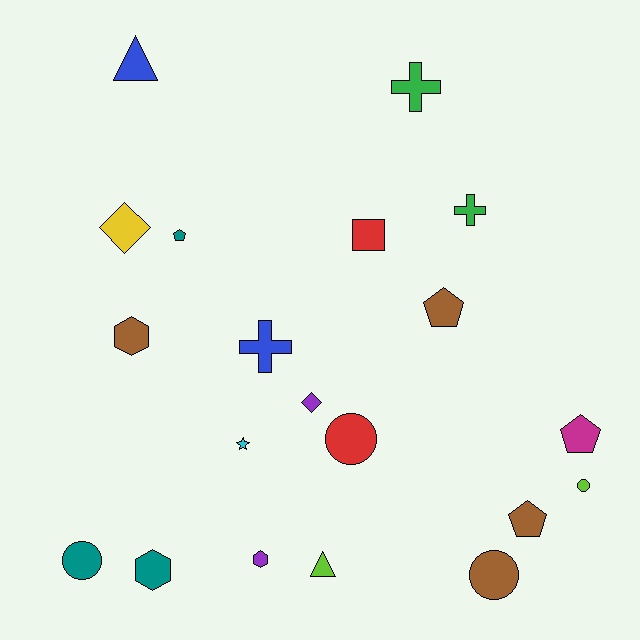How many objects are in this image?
There are 20 objects.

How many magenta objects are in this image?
There is 1 magenta object.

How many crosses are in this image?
There are 3 crosses.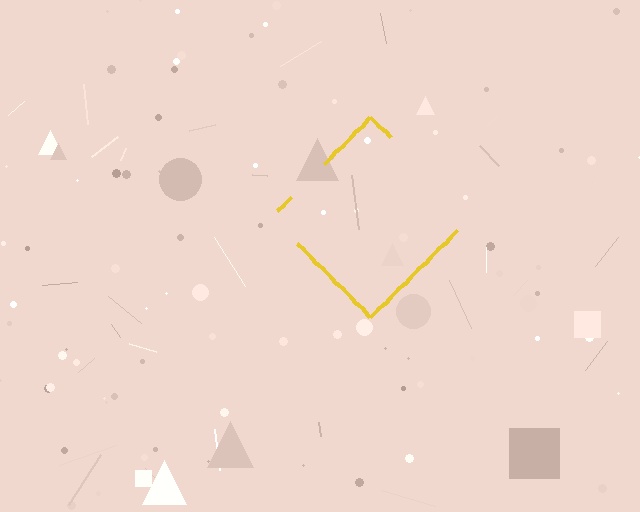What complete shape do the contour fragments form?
The contour fragments form a diamond.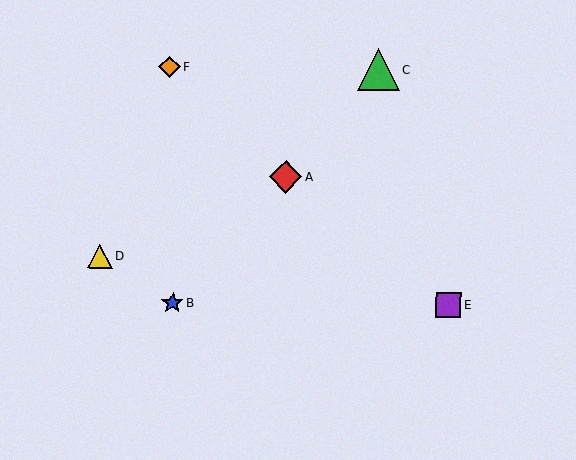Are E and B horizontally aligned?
Yes, both are at y≈305.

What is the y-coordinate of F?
Object F is at y≈67.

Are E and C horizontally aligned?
No, E is at y≈305 and C is at y≈70.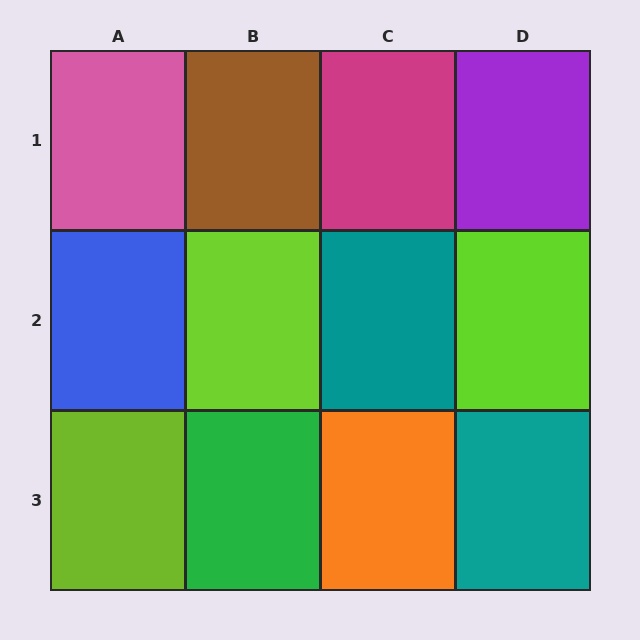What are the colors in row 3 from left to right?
Lime, green, orange, teal.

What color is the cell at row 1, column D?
Purple.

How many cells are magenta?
1 cell is magenta.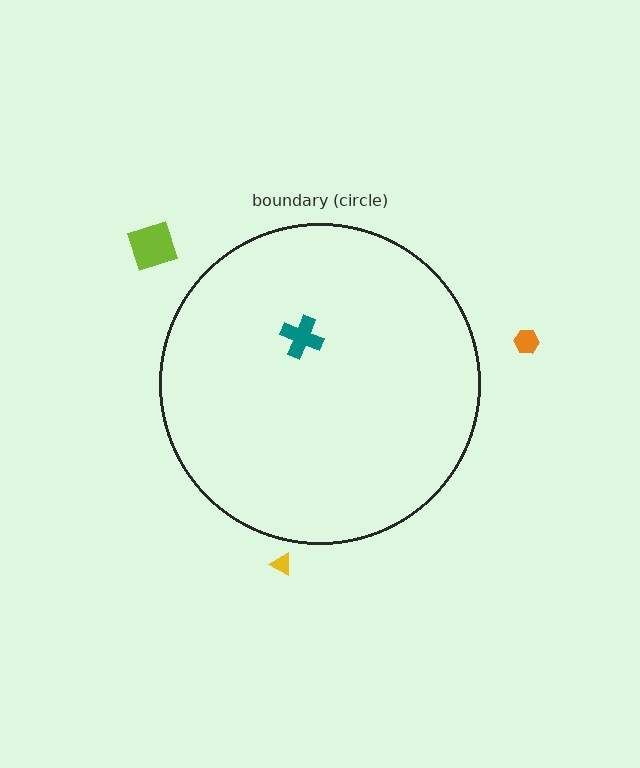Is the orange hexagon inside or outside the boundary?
Outside.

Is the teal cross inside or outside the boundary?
Inside.